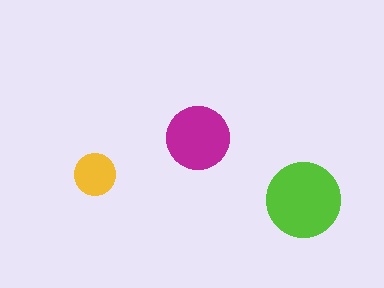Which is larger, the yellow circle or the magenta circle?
The magenta one.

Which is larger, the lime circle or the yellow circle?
The lime one.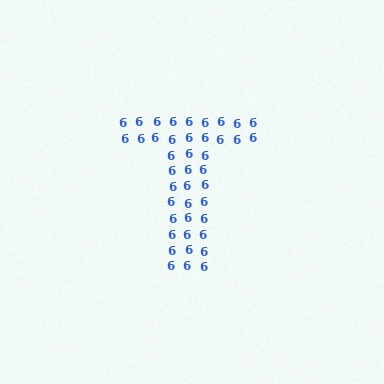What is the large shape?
The large shape is the letter T.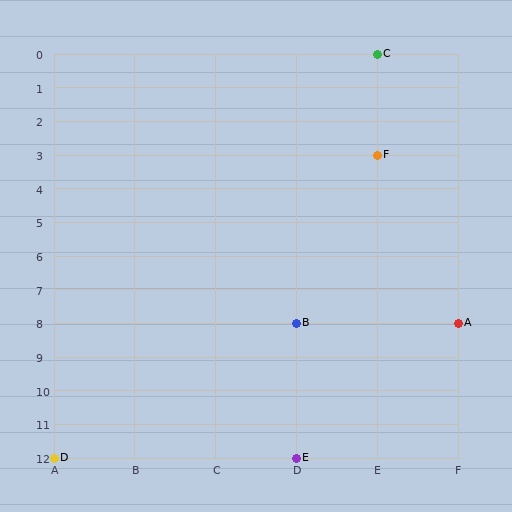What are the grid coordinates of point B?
Point B is at grid coordinates (D, 8).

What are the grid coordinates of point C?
Point C is at grid coordinates (E, 0).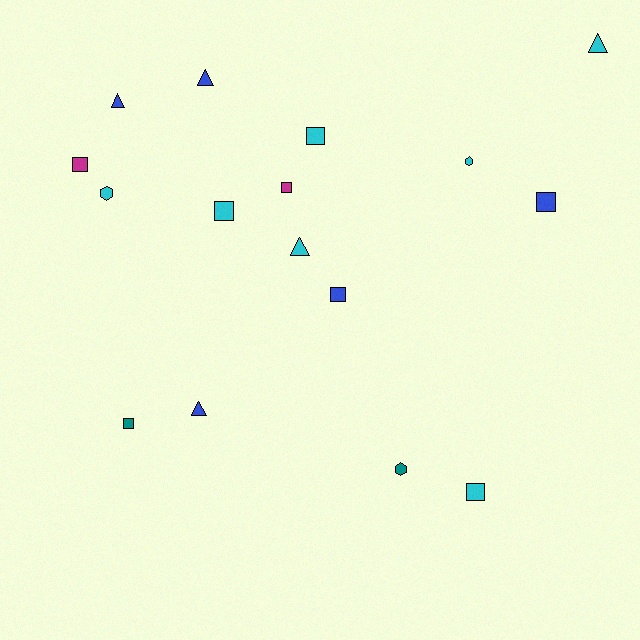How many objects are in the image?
There are 16 objects.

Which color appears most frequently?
Cyan, with 7 objects.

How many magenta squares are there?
There are 2 magenta squares.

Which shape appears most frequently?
Square, with 8 objects.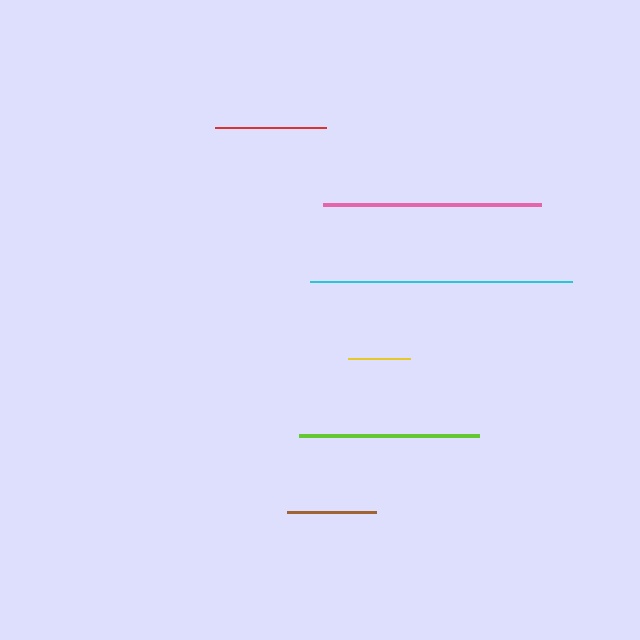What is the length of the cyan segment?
The cyan segment is approximately 262 pixels long.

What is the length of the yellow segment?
The yellow segment is approximately 62 pixels long.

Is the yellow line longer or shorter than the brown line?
The brown line is longer than the yellow line.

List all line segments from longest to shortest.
From longest to shortest: cyan, pink, lime, red, brown, yellow.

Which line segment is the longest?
The cyan line is the longest at approximately 262 pixels.